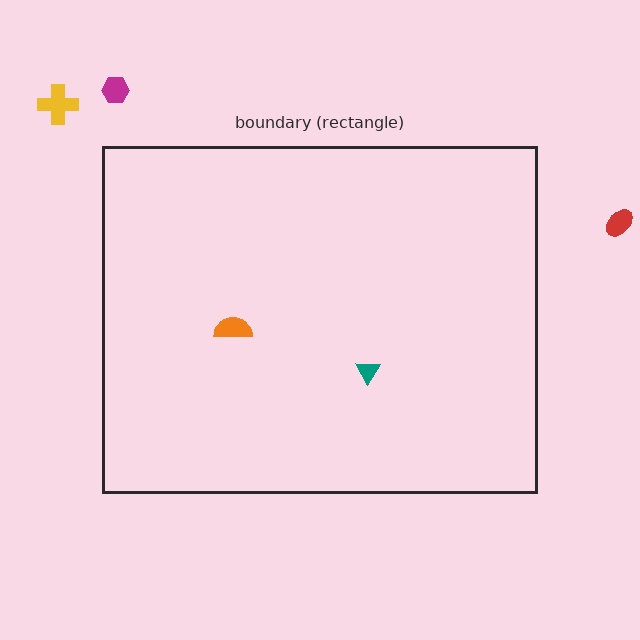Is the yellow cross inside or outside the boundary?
Outside.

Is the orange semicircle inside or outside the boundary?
Inside.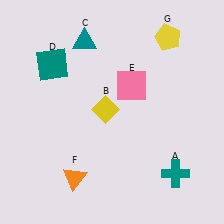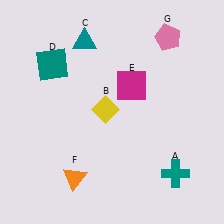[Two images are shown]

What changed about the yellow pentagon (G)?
In Image 1, G is yellow. In Image 2, it changed to pink.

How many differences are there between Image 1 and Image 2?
There are 2 differences between the two images.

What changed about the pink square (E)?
In Image 1, E is pink. In Image 2, it changed to magenta.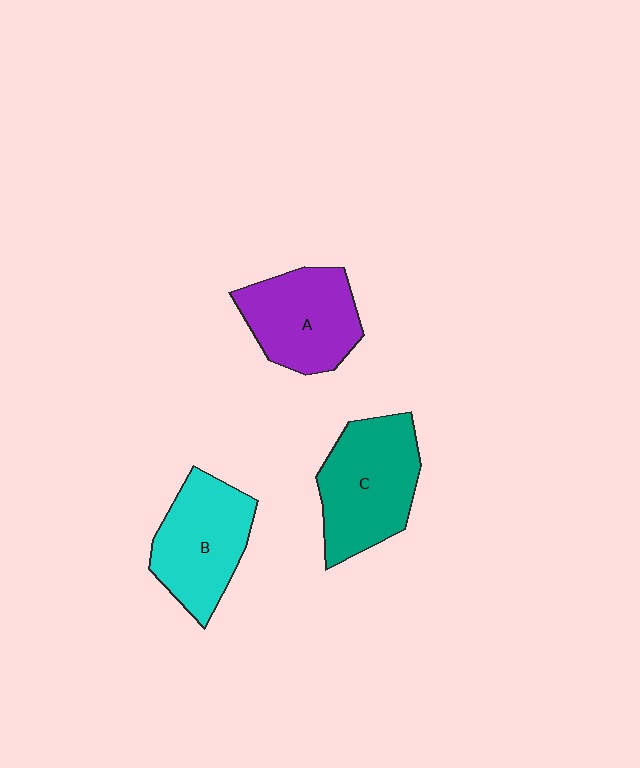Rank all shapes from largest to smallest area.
From largest to smallest: C (teal), B (cyan), A (purple).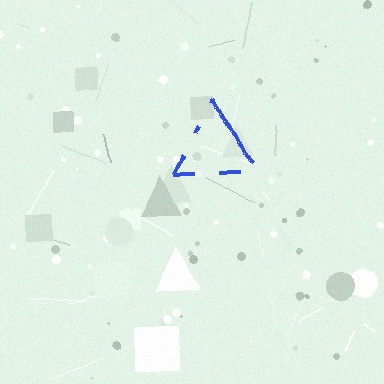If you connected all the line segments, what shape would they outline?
They would outline a triangle.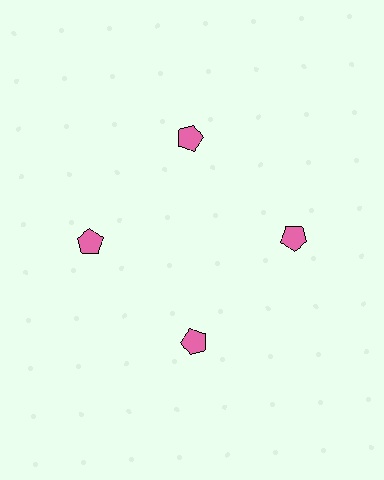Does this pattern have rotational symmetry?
Yes, this pattern has 4-fold rotational symmetry. It looks the same after rotating 90 degrees around the center.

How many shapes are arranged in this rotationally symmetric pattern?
There are 4 shapes, arranged in 4 groups of 1.